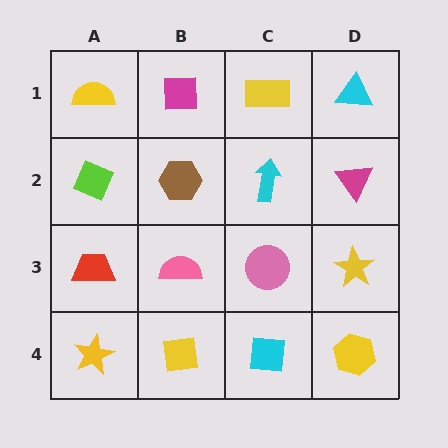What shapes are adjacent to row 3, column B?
A brown hexagon (row 2, column B), a yellow square (row 4, column B), a red trapezoid (row 3, column A), a pink circle (row 3, column C).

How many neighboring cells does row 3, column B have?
4.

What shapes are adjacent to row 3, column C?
A cyan arrow (row 2, column C), a cyan square (row 4, column C), a pink semicircle (row 3, column B), a yellow star (row 3, column D).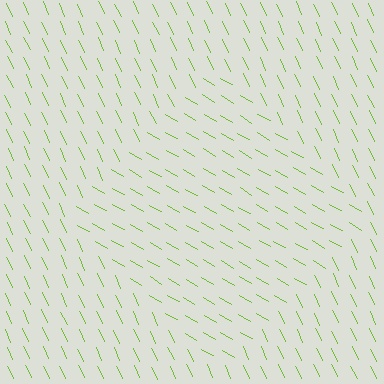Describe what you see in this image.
The image is filled with small lime line segments. A diamond region in the image has lines oriented differently from the surrounding lines, creating a visible texture boundary.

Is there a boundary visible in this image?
Yes, there is a texture boundary formed by a change in line orientation.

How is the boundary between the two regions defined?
The boundary is defined purely by a change in line orientation (approximately 35 degrees difference). All lines are the same color and thickness.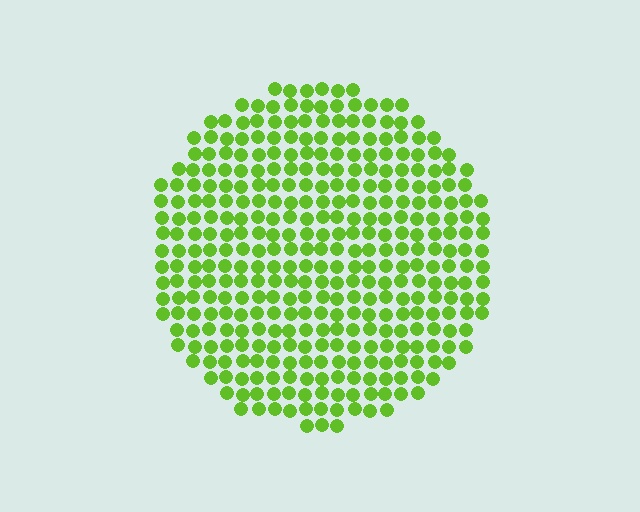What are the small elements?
The small elements are circles.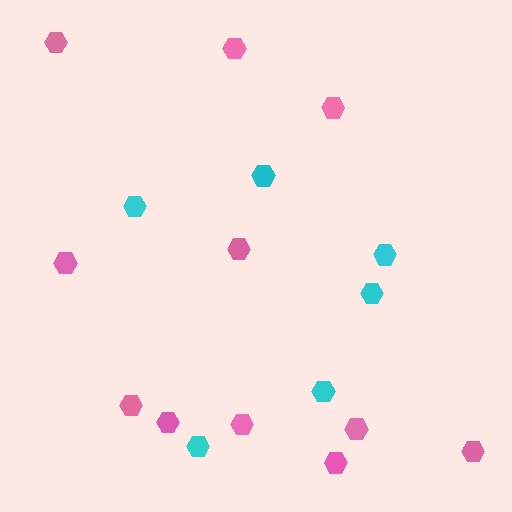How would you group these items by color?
There are 2 groups: one group of pink hexagons (11) and one group of cyan hexagons (6).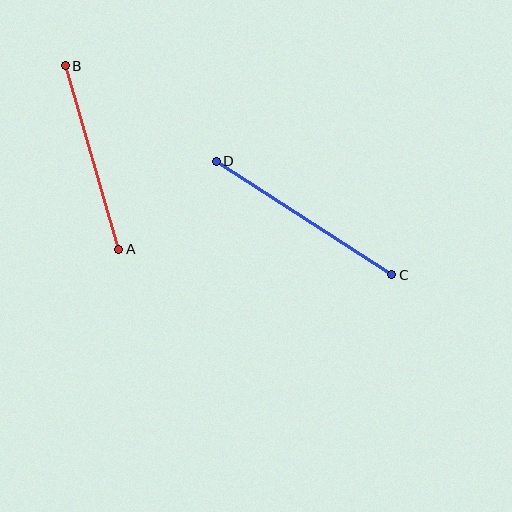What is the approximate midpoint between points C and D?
The midpoint is at approximately (304, 218) pixels.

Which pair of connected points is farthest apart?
Points C and D are farthest apart.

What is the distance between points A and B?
The distance is approximately 191 pixels.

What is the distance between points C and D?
The distance is approximately 209 pixels.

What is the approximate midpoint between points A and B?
The midpoint is at approximately (92, 157) pixels.